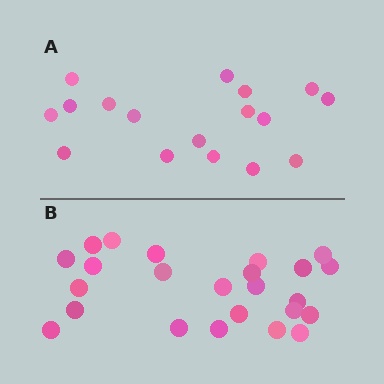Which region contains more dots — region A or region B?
Region B (the bottom region) has more dots.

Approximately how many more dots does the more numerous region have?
Region B has roughly 8 or so more dots than region A.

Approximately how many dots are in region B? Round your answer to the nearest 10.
About 20 dots. (The exact count is 24, which rounds to 20.)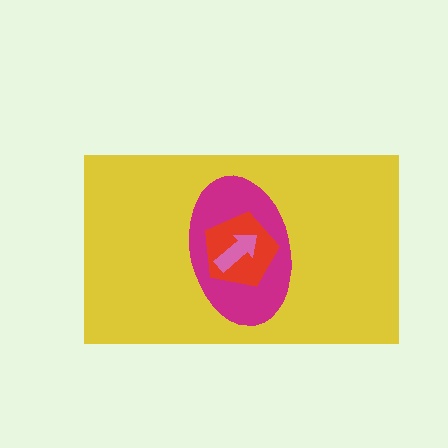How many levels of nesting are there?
4.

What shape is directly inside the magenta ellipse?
The red pentagon.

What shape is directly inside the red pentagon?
The pink arrow.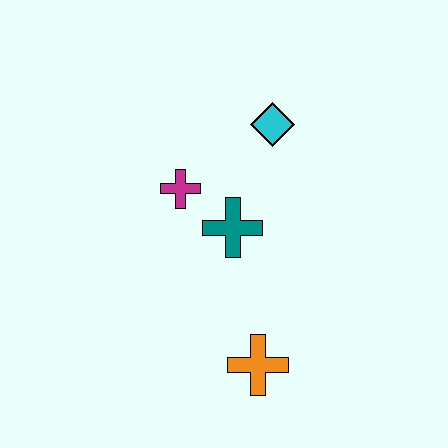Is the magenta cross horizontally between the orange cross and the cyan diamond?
No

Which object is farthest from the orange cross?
The cyan diamond is farthest from the orange cross.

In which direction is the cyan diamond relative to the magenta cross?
The cyan diamond is to the right of the magenta cross.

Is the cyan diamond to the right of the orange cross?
Yes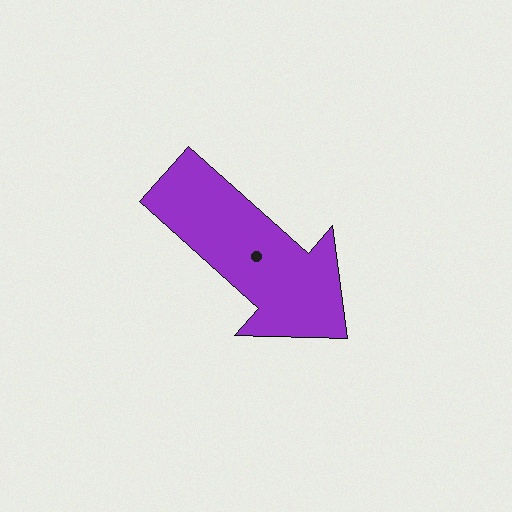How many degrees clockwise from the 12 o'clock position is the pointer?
Approximately 132 degrees.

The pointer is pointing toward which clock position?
Roughly 4 o'clock.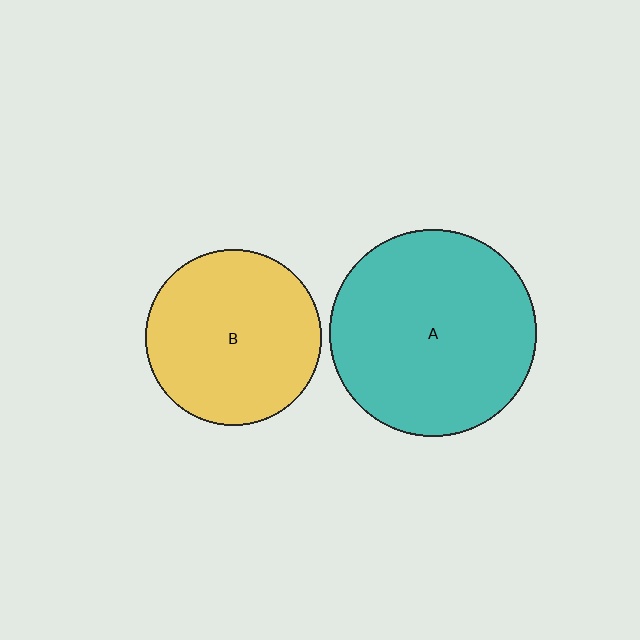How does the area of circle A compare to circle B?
Approximately 1.4 times.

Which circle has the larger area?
Circle A (teal).